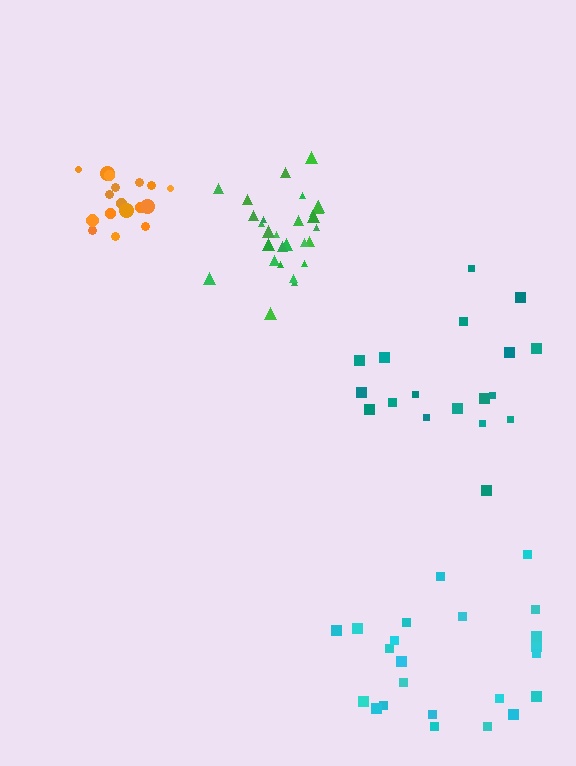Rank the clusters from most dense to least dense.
green, orange, teal, cyan.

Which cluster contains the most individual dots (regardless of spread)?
Green (29).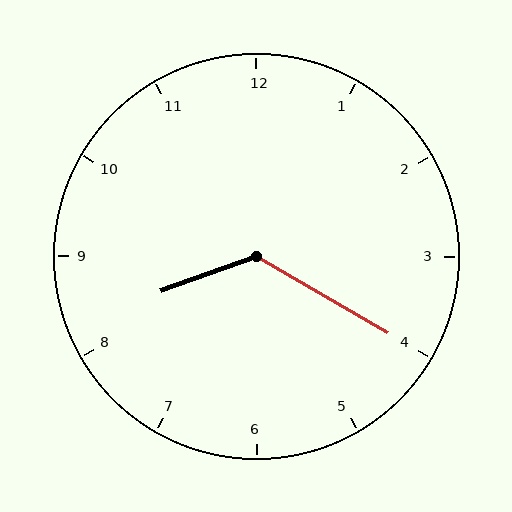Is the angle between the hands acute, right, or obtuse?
It is obtuse.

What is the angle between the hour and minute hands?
Approximately 130 degrees.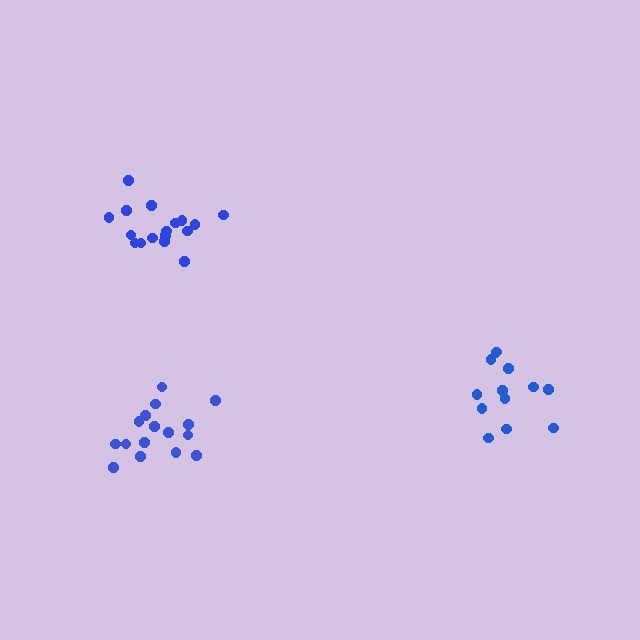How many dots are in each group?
Group 1: 17 dots, Group 2: 16 dots, Group 3: 13 dots (46 total).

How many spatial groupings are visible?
There are 3 spatial groupings.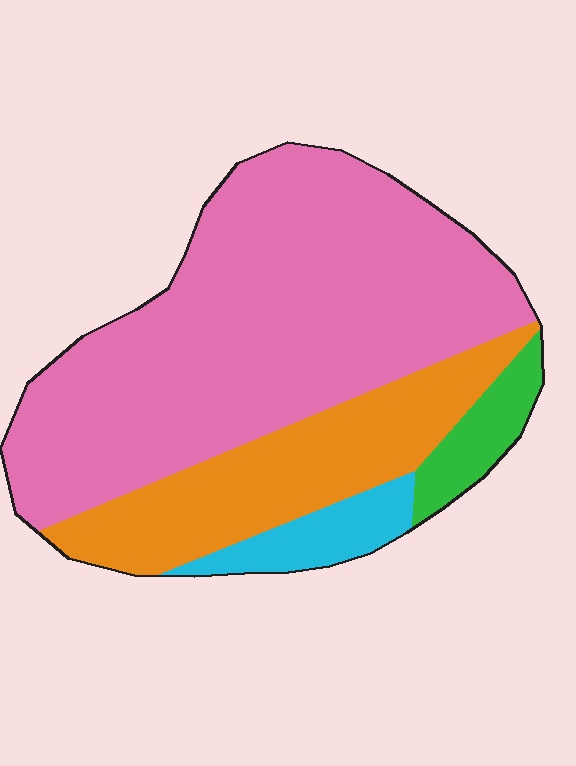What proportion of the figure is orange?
Orange covers 24% of the figure.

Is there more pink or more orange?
Pink.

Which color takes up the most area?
Pink, at roughly 65%.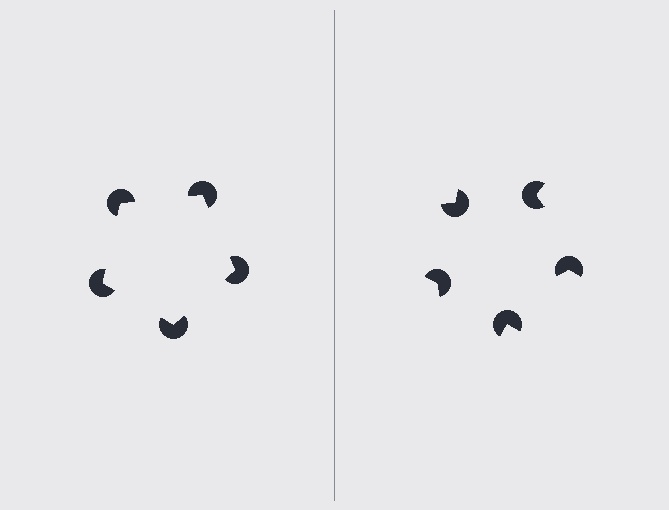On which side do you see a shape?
An illusory pentagon appears on the left side. On the right side the wedge cuts are rotated, so no coherent shape forms.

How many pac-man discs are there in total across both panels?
10 — 5 on each side.